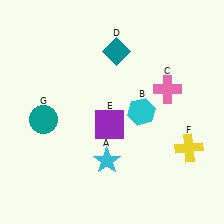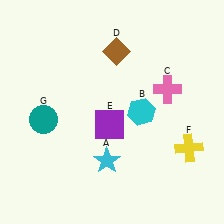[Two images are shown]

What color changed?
The diamond (D) changed from teal in Image 1 to brown in Image 2.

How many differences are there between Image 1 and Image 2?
There is 1 difference between the two images.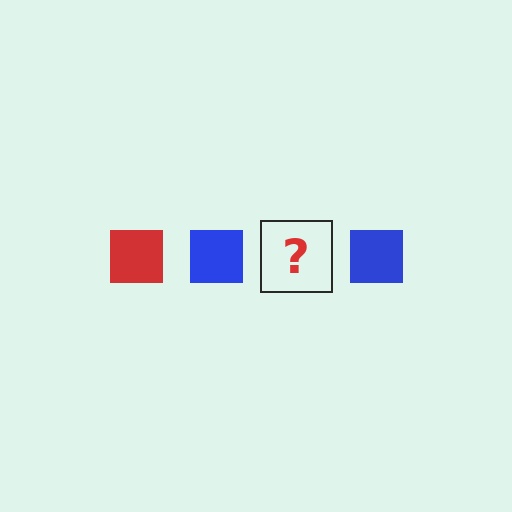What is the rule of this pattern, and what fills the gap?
The rule is that the pattern cycles through red, blue squares. The gap should be filled with a red square.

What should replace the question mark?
The question mark should be replaced with a red square.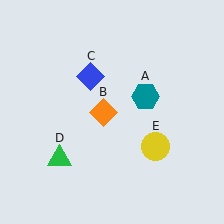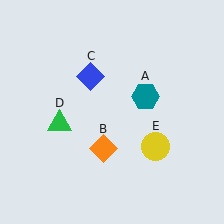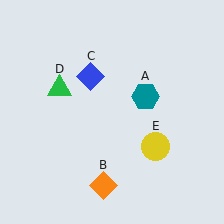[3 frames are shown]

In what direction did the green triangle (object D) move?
The green triangle (object D) moved up.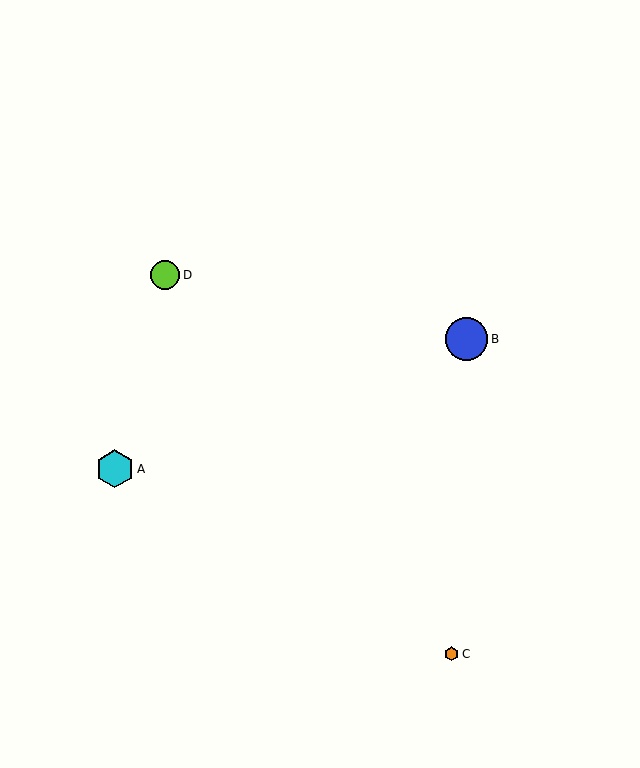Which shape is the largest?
The blue circle (labeled B) is the largest.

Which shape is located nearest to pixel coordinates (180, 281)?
The lime circle (labeled D) at (165, 275) is nearest to that location.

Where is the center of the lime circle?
The center of the lime circle is at (165, 275).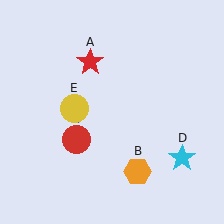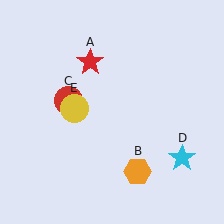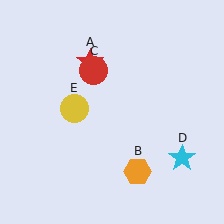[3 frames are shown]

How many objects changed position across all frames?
1 object changed position: red circle (object C).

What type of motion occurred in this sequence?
The red circle (object C) rotated clockwise around the center of the scene.